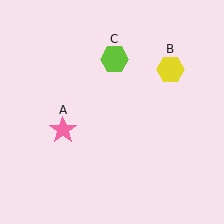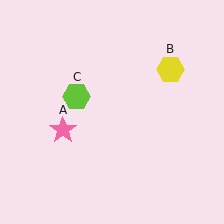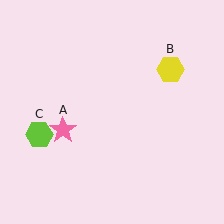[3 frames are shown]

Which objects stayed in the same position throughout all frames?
Pink star (object A) and yellow hexagon (object B) remained stationary.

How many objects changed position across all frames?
1 object changed position: lime hexagon (object C).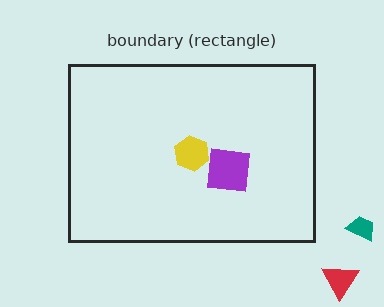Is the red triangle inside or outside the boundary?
Outside.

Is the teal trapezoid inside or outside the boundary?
Outside.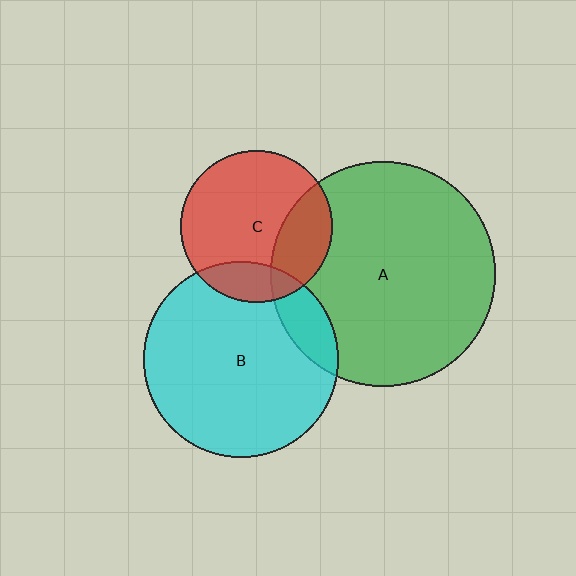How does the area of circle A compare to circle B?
Approximately 1.3 times.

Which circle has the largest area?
Circle A (green).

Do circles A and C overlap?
Yes.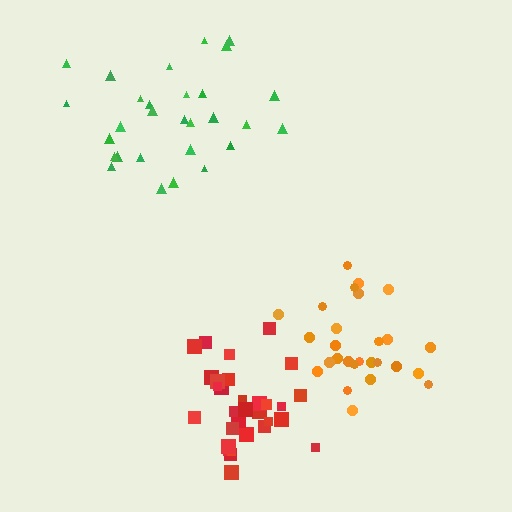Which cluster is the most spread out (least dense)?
Green.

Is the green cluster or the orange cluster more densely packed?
Orange.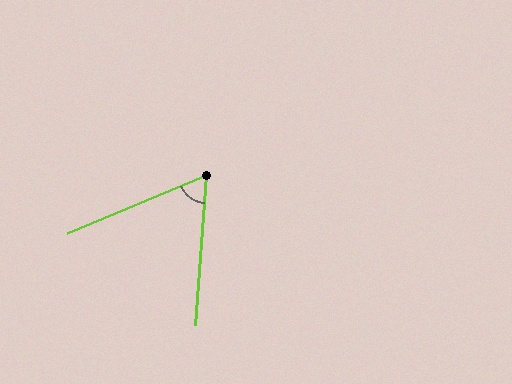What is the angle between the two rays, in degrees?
Approximately 63 degrees.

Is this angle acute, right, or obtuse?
It is acute.